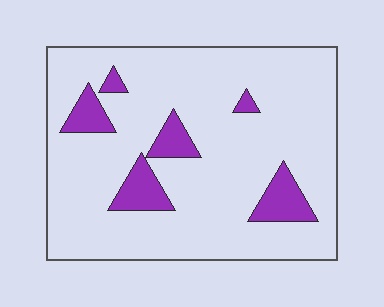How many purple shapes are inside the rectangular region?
6.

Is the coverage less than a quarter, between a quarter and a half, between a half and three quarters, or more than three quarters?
Less than a quarter.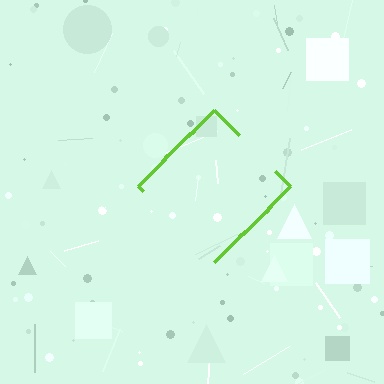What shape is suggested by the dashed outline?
The dashed outline suggests a diamond.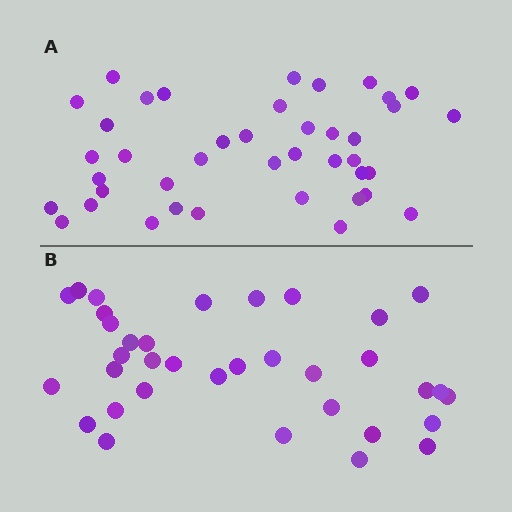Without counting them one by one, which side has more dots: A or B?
Region A (the top region) has more dots.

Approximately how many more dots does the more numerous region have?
Region A has about 6 more dots than region B.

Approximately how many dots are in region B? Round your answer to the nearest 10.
About 40 dots. (The exact count is 35, which rounds to 40.)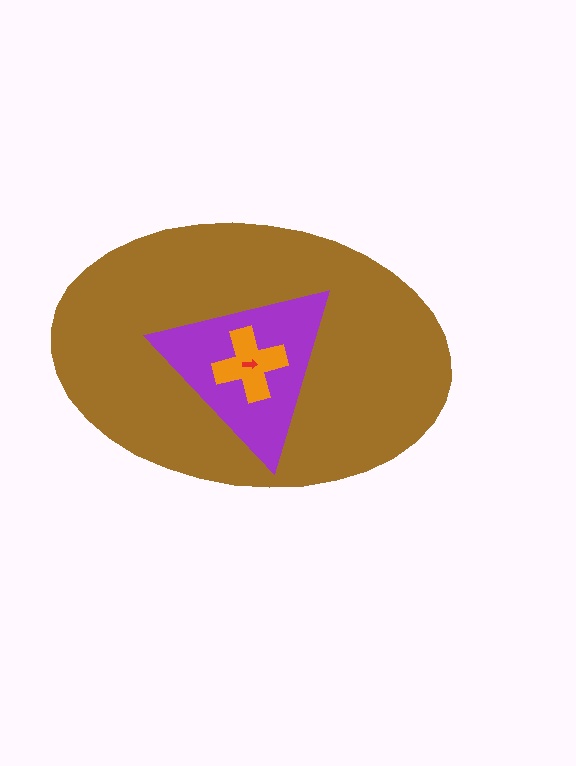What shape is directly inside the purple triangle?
The orange cross.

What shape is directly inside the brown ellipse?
The purple triangle.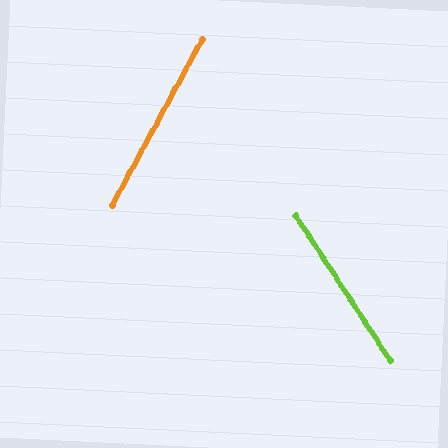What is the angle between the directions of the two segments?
Approximately 62 degrees.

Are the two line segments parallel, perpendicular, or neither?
Neither parallel nor perpendicular — they differ by about 62°.